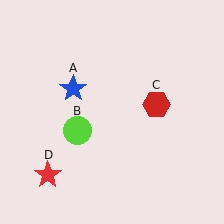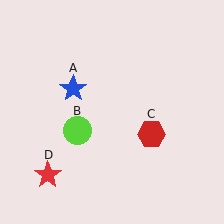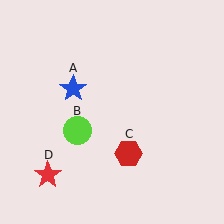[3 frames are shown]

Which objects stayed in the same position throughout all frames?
Blue star (object A) and lime circle (object B) and red star (object D) remained stationary.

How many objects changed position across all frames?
1 object changed position: red hexagon (object C).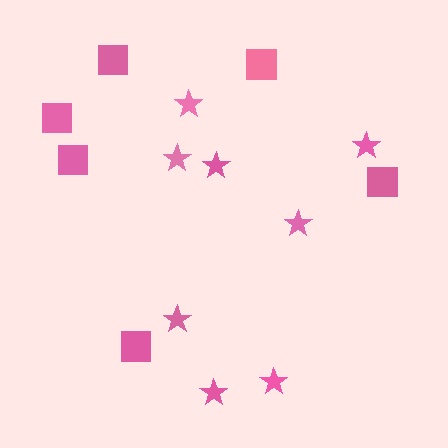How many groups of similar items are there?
There are 2 groups: one group of stars (8) and one group of squares (6).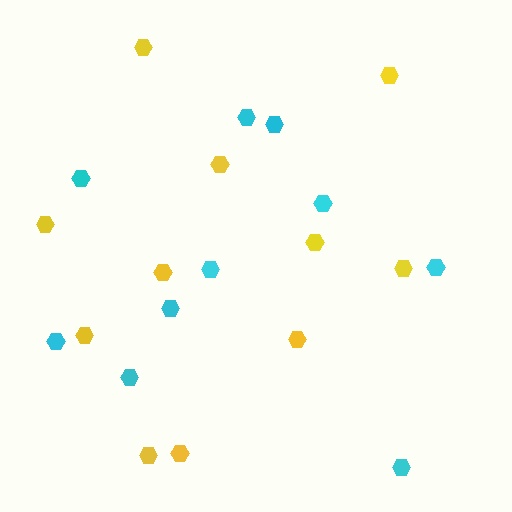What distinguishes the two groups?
There are 2 groups: one group of cyan hexagons (10) and one group of yellow hexagons (11).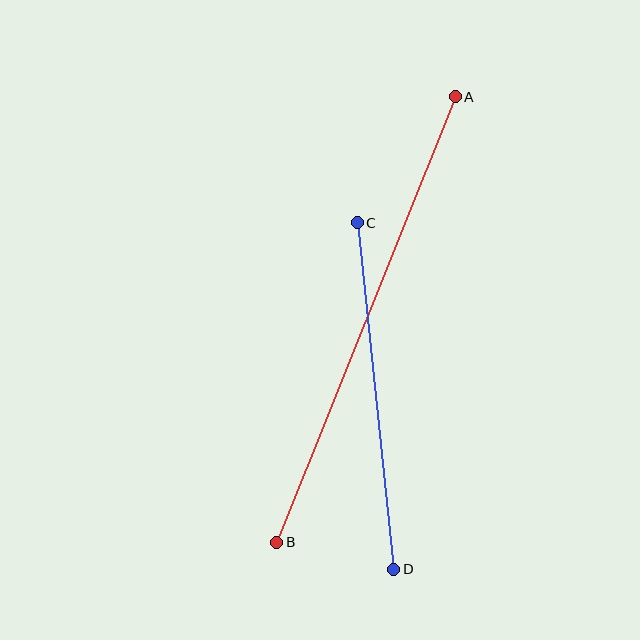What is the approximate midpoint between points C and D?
The midpoint is at approximately (376, 396) pixels.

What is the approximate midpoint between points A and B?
The midpoint is at approximately (366, 319) pixels.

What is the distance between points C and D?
The distance is approximately 349 pixels.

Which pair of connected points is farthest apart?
Points A and B are farthest apart.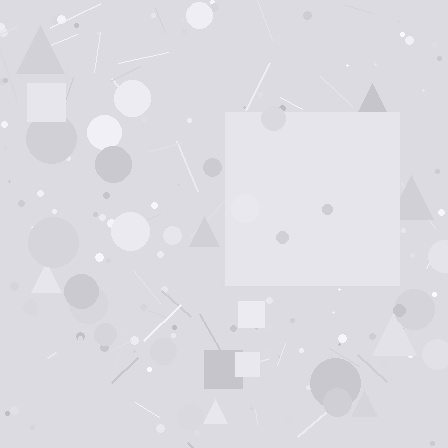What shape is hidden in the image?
A square is hidden in the image.